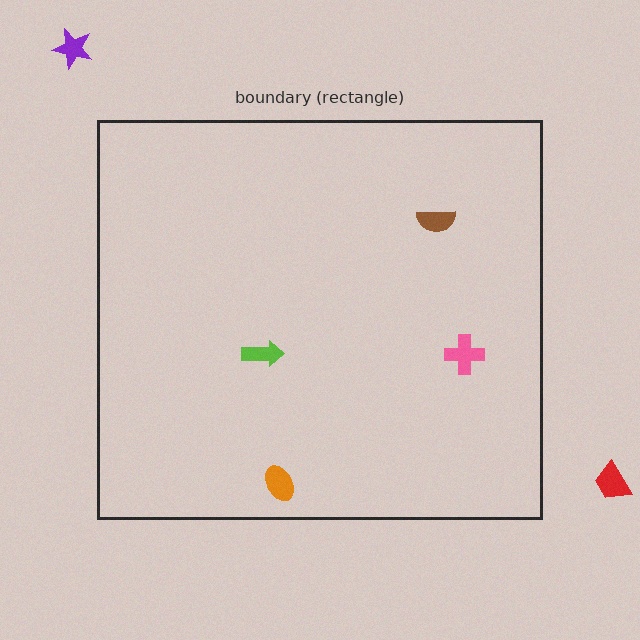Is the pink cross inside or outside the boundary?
Inside.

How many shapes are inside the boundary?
4 inside, 2 outside.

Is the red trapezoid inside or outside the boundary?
Outside.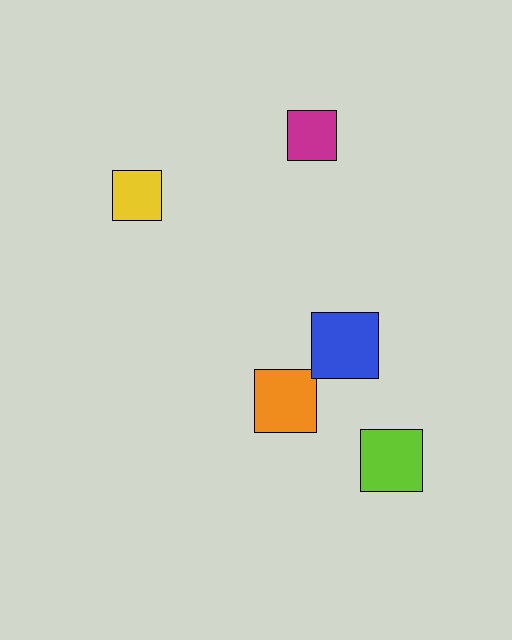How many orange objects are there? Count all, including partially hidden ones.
There is 1 orange object.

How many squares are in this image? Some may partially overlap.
There are 5 squares.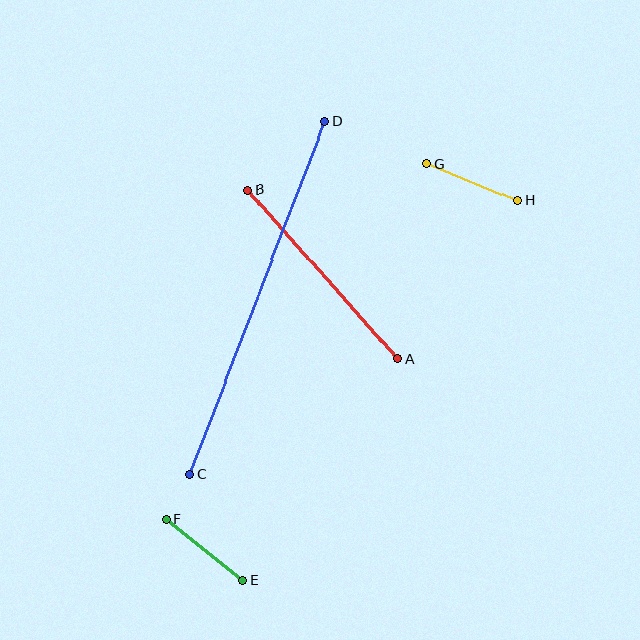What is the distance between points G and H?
The distance is approximately 98 pixels.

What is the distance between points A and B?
The distance is approximately 226 pixels.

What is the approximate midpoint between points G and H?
The midpoint is at approximately (472, 182) pixels.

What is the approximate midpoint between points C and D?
The midpoint is at approximately (258, 298) pixels.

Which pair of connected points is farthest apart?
Points C and D are farthest apart.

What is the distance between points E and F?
The distance is approximately 98 pixels.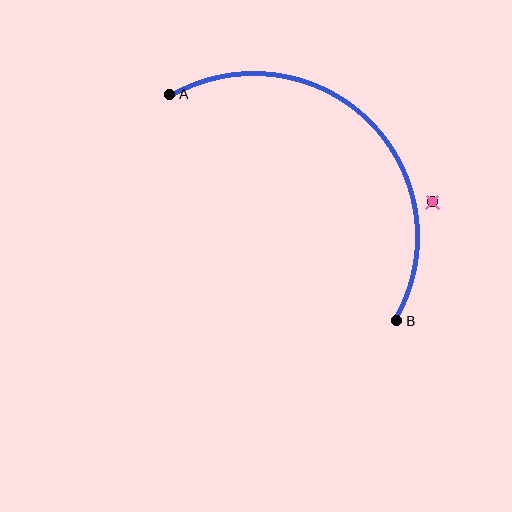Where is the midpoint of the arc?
The arc midpoint is the point on the curve farthest from the straight line joining A and B. It sits above and to the right of that line.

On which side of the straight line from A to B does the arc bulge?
The arc bulges above and to the right of the straight line connecting A and B.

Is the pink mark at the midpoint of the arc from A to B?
No — the pink mark does not lie on the arc at all. It sits slightly outside the curve.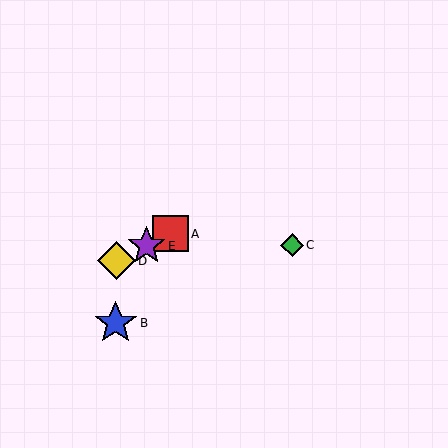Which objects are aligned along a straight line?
Objects A, D, E are aligned along a straight line.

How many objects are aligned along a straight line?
3 objects (A, D, E) are aligned along a straight line.